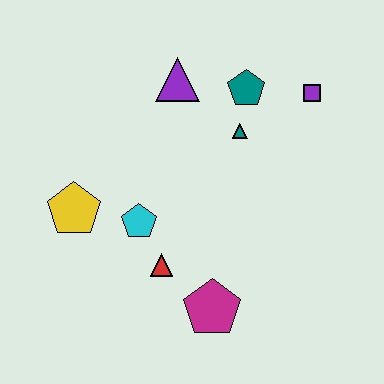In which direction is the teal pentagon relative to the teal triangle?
The teal pentagon is above the teal triangle.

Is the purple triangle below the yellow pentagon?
No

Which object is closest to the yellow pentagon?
The cyan pentagon is closest to the yellow pentagon.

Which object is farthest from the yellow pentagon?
The purple square is farthest from the yellow pentagon.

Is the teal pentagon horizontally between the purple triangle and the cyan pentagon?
No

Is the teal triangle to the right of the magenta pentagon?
Yes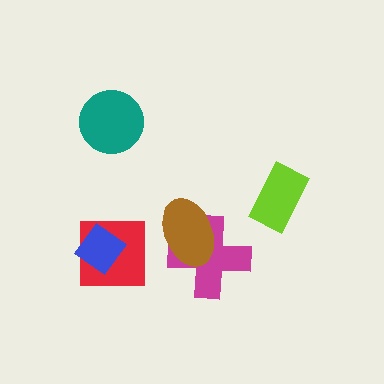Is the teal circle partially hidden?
No, no other shape covers it.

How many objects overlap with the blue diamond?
1 object overlaps with the blue diamond.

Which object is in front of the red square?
The blue diamond is in front of the red square.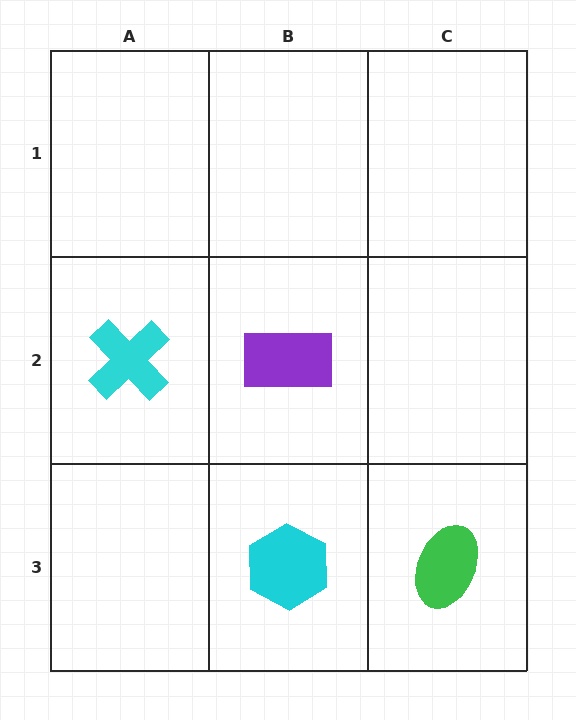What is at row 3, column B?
A cyan hexagon.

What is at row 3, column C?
A green ellipse.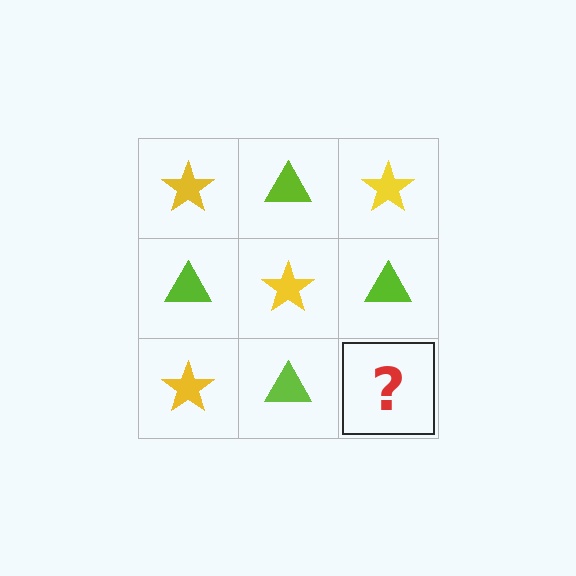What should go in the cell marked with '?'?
The missing cell should contain a yellow star.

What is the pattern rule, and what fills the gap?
The rule is that it alternates yellow star and lime triangle in a checkerboard pattern. The gap should be filled with a yellow star.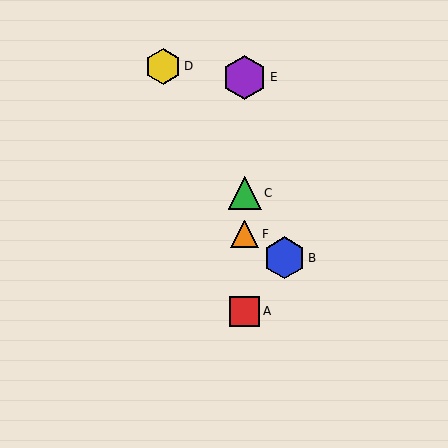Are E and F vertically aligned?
Yes, both are at x≈245.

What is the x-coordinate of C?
Object C is at x≈245.